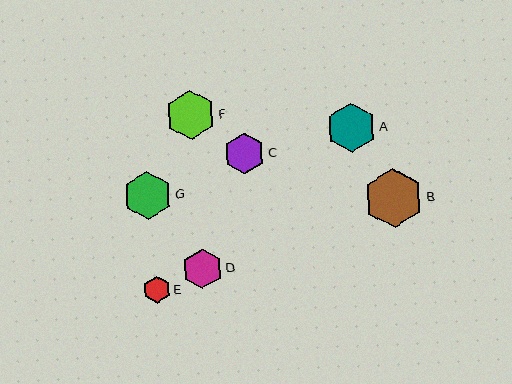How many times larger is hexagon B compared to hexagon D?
Hexagon B is approximately 1.5 times the size of hexagon D.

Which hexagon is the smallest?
Hexagon E is the smallest with a size of approximately 28 pixels.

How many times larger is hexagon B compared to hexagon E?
Hexagon B is approximately 2.1 times the size of hexagon E.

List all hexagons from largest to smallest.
From largest to smallest: B, F, A, G, C, D, E.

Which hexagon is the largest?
Hexagon B is the largest with a size of approximately 59 pixels.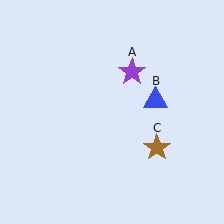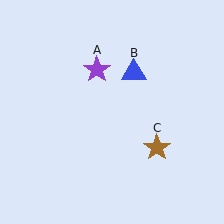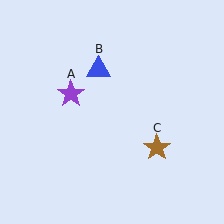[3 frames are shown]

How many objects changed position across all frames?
2 objects changed position: purple star (object A), blue triangle (object B).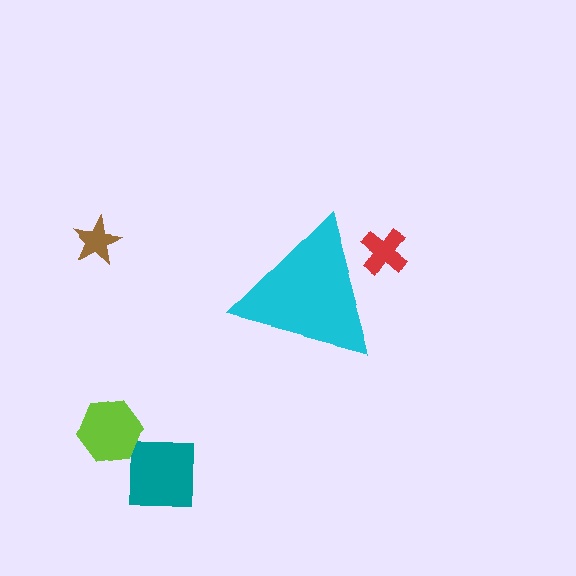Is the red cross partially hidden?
Yes, the red cross is partially hidden behind the cyan triangle.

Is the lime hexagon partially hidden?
No, the lime hexagon is fully visible.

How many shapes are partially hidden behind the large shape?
1 shape is partially hidden.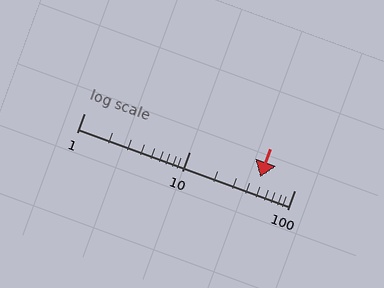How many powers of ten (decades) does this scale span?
The scale spans 2 decades, from 1 to 100.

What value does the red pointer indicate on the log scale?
The pointer indicates approximately 47.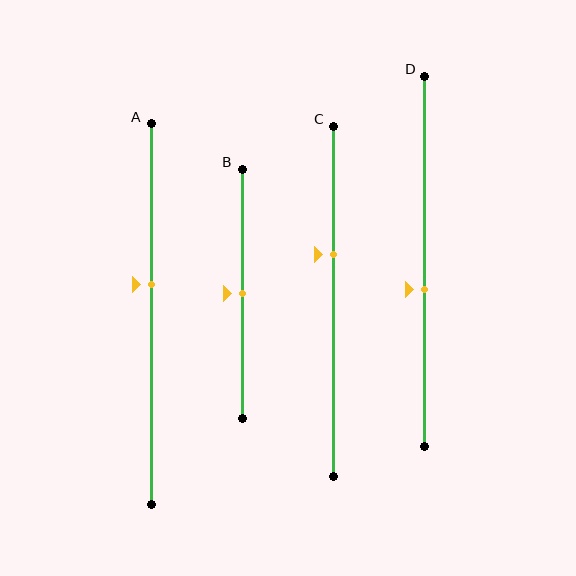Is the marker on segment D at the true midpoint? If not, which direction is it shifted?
No, the marker on segment D is shifted downward by about 8% of the segment length.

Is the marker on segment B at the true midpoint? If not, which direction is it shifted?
Yes, the marker on segment B is at the true midpoint.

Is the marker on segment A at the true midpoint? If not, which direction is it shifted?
No, the marker on segment A is shifted upward by about 8% of the segment length.